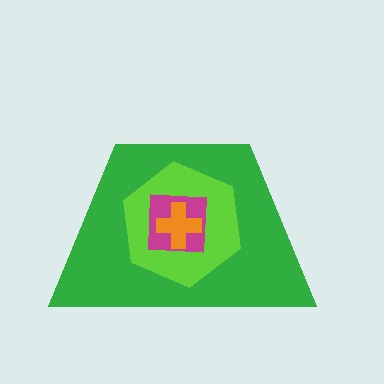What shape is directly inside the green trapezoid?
The lime hexagon.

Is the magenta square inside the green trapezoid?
Yes.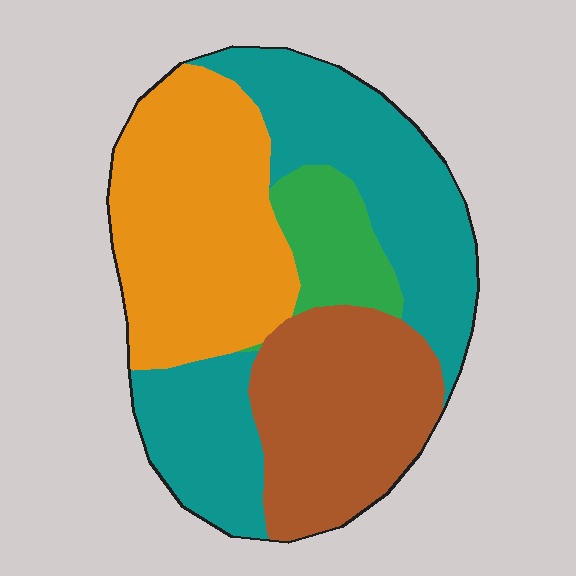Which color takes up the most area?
Teal, at roughly 35%.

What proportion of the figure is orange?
Orange covers around 30% of the figure.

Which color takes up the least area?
Green, at roughly 10%.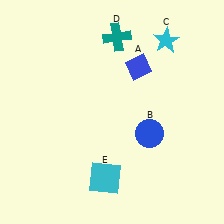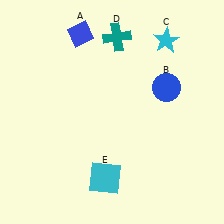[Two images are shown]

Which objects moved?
The objects that moved are: the blue diamond (A), the blue circle (B).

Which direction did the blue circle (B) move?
The blue circle (B) moved up.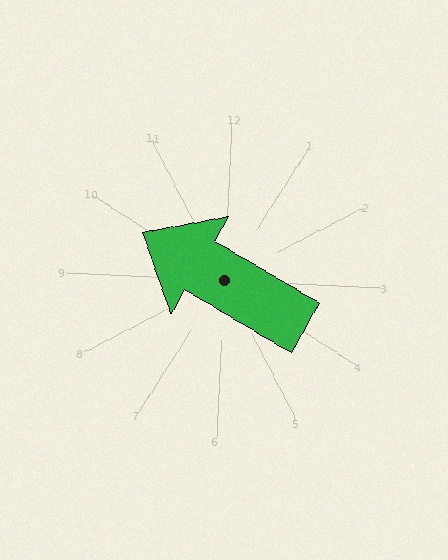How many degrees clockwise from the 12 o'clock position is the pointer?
Approximately 298 degrees.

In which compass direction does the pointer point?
Northwest.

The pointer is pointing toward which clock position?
Roughly 10 o'clock.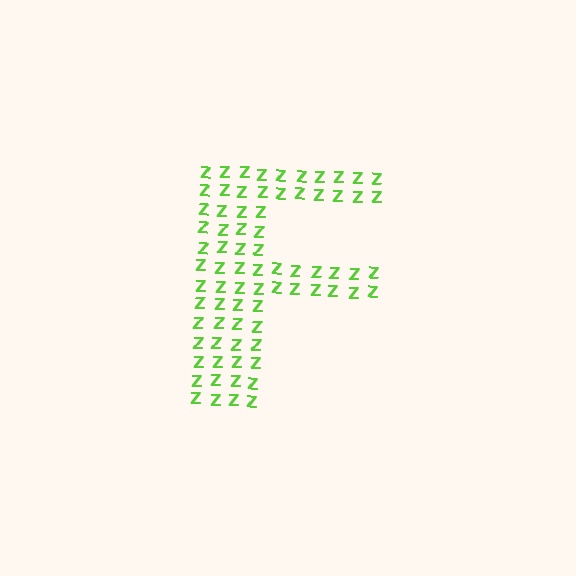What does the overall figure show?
The overall figure shows the letter F.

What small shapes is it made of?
It is made of small letter Z's.